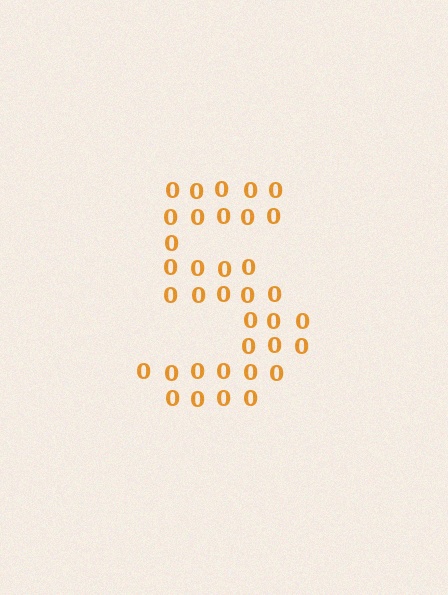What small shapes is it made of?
It is made of small digit 0's.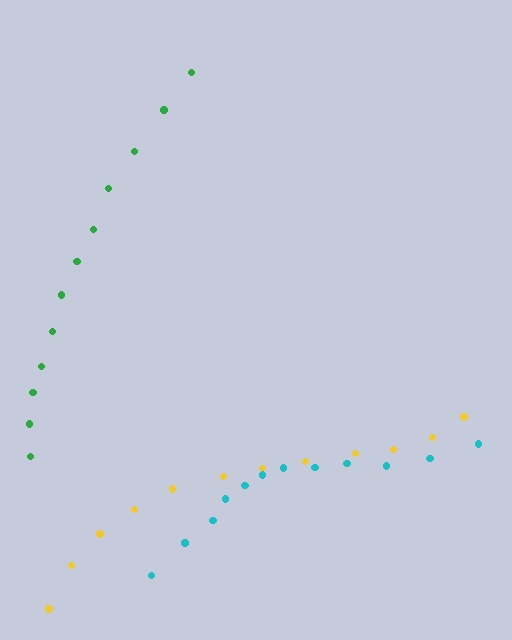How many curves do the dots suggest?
There are 3 distinct paths.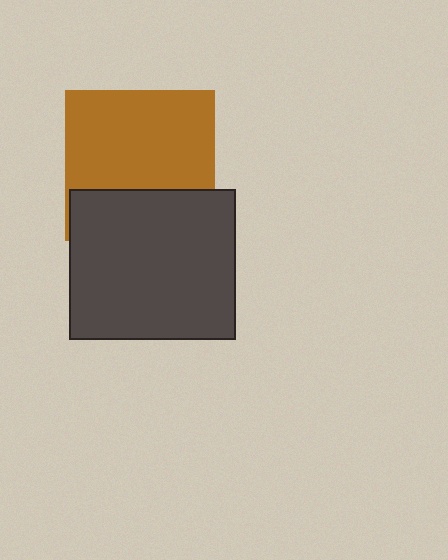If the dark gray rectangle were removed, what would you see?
You would see the complete brown square.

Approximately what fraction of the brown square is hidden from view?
Roughly 33% of the brown square is hidden behind the dark gray rectangle.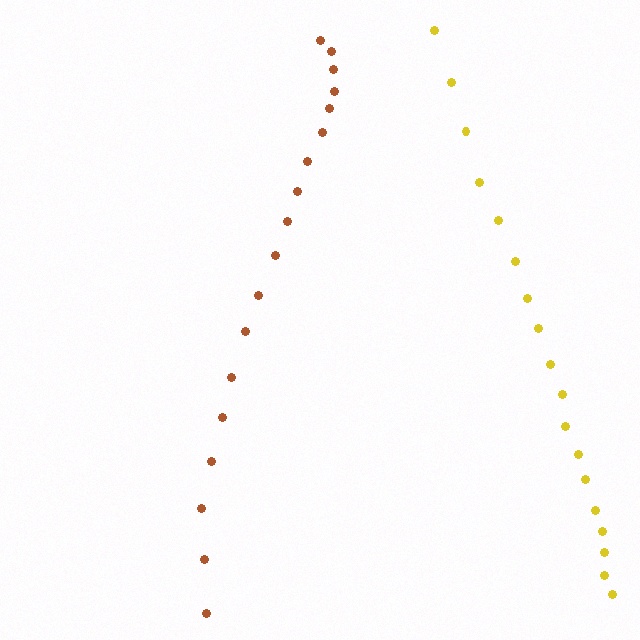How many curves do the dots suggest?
There are 2 distinct paths.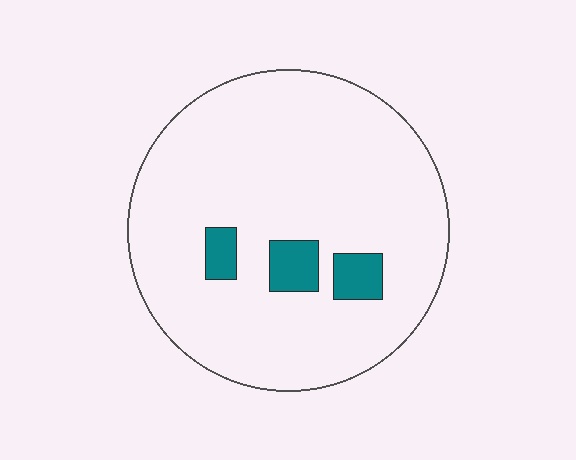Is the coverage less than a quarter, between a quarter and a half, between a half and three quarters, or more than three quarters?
Less than a quarter.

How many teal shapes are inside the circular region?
3.